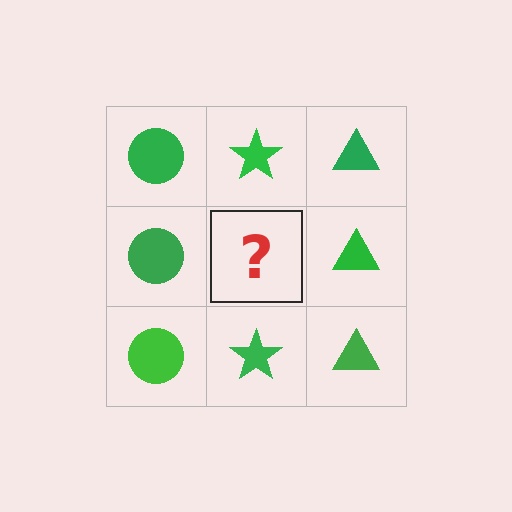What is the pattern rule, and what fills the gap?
The rule is that each column has a consistent shape. The gap should be filled with a green star.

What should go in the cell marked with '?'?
The missing cell should contain a green star.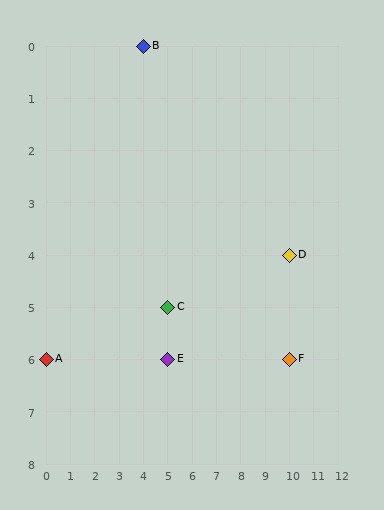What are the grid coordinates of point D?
Point D is at grid coordinates (10, 4).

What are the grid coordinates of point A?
Point A is at grid coordinates (0, 6).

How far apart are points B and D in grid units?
Points B and D are 6 columns and 4 rows apart (about 7.2 grid units diagonally).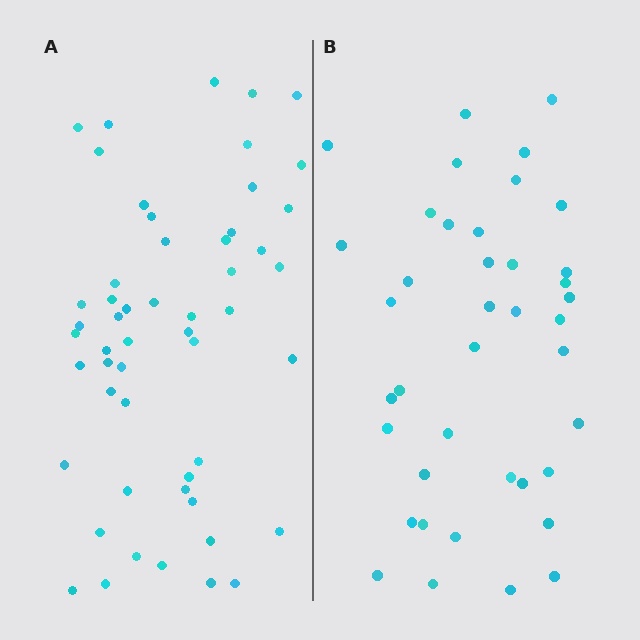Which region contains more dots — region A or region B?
Region A (the left region) has more dots.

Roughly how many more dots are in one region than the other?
Region A has approximately 15 more dots than region B.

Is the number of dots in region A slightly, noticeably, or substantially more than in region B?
Region A has noticeably more, but not dramatically so. The ratio is roughly 1.3 to 1.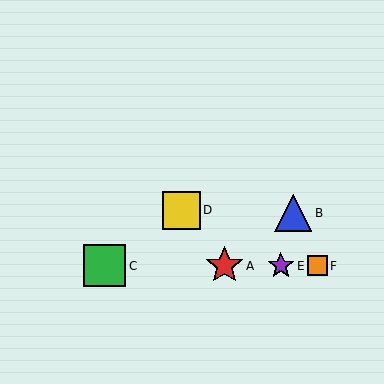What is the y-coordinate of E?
Object E is at y≈266.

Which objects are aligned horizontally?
Objects A, C, E, F are aligned horizontally.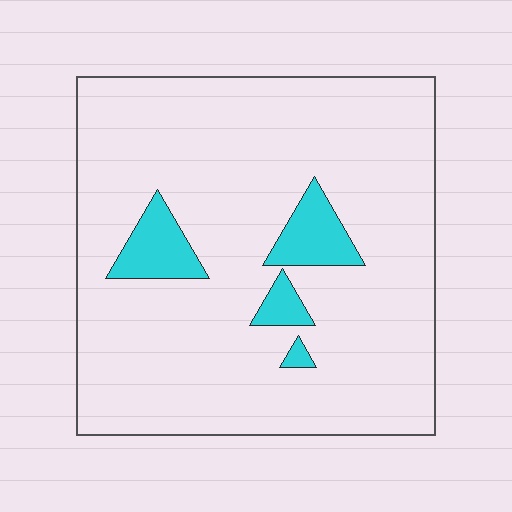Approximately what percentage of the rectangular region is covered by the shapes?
Approximately 10%.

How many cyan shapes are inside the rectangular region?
4.